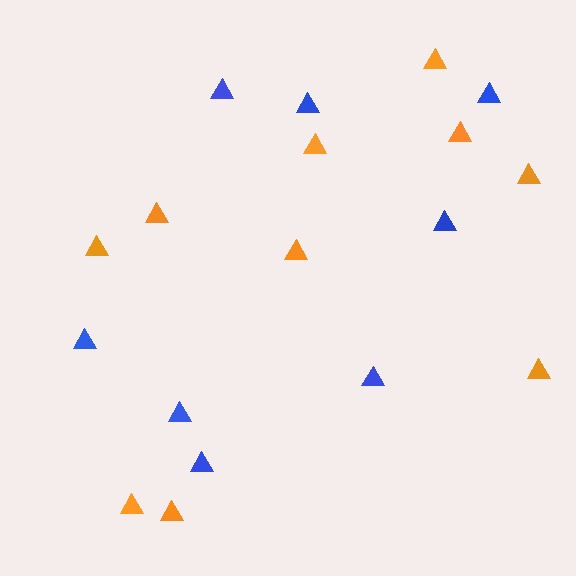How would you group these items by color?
There are 2 groups: one group of blue triangles (8) and one group of orange triangles (10).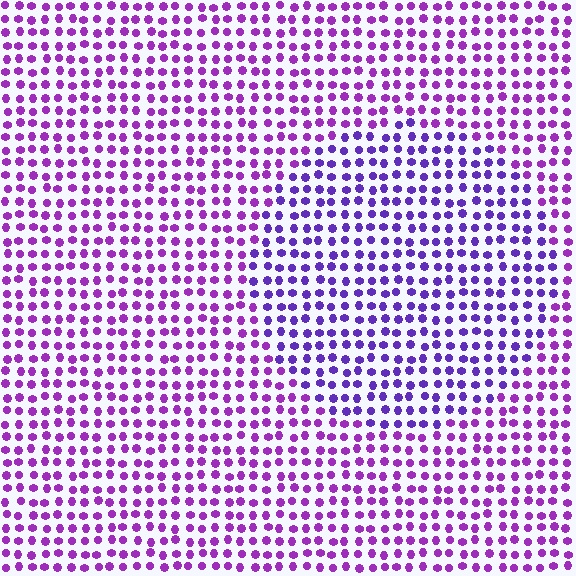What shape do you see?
I see a circle.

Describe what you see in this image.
The image is filled with small purple elements in a uniform arrangement. A circle-shaped region is visible where the elements are tinted to a slightly different hue, forming a subtle color boundary.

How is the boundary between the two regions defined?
The boundary is defined purely by a slight shift in hue (about 27 degrees). Spacing, size, and orientation are identical on both sides.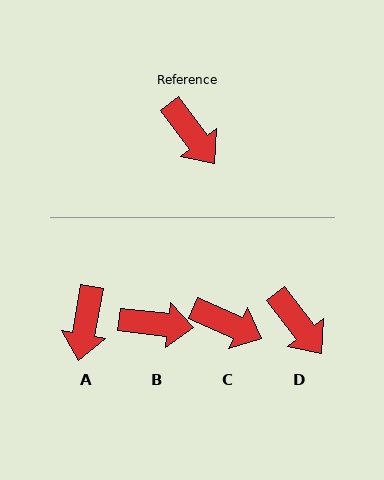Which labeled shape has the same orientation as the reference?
D.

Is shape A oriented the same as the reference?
No, it is off by about 47 degrees.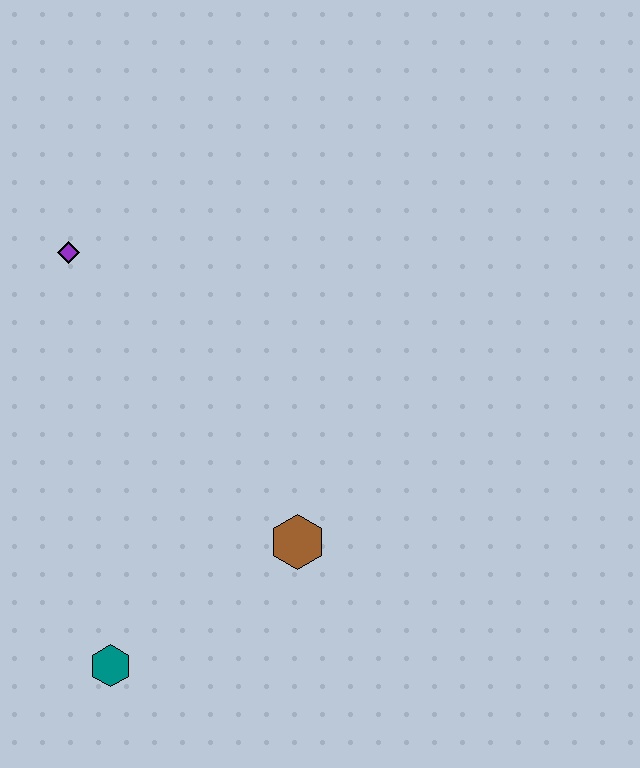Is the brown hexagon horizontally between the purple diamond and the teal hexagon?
No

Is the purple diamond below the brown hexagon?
No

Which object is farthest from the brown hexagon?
The purple diamond is farthest from the brown hexagon.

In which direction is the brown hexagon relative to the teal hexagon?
The brown hexagon is to the right of the teal hexagon.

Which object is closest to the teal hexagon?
The brown hexagon is closest to the teal hexagon.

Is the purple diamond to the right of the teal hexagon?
No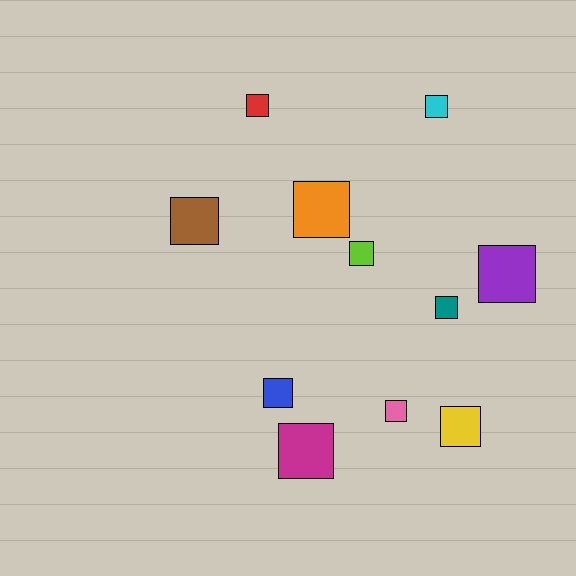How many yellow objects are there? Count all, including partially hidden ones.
There is 1 yellow object.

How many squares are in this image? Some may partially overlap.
There are 11 squares.